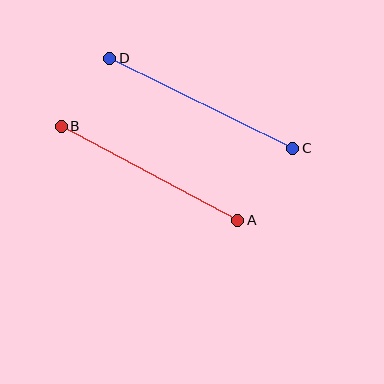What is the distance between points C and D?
The distance is approximately 204 pixels.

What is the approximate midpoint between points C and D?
The midpoint is at approximately (201, 103) pixels.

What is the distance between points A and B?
The distance is approximately 200 pixels.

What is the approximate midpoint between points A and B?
The midpoint is at approximately (150, 173) pixels.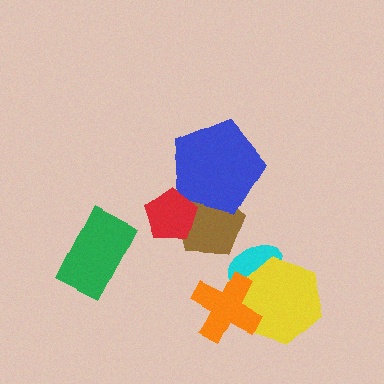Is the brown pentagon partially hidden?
Yes, it is partially covered by another shape.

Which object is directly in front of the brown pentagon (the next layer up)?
The blue pentagon is directly in front of the brown pentagon.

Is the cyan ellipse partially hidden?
Yes, it is partially covered by another shape.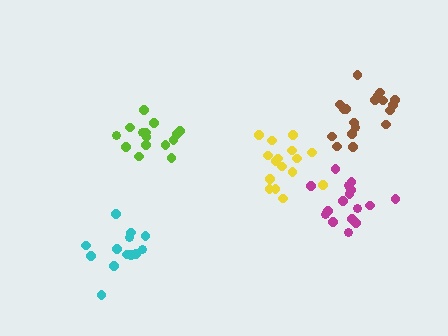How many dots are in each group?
Group 1: 18 dots, Group 2: 15 dots, Group 3: 16 dots, Group 4: 13 dots, Group 5: 16 dots (78 total).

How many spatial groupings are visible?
There are 5 spatial groupings.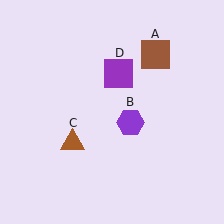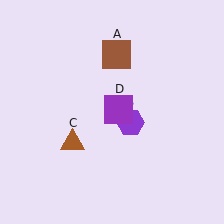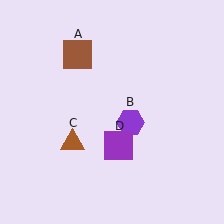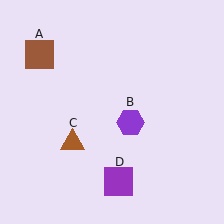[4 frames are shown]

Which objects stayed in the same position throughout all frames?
Purple hexagon (object B) and brown triangle (object C) remained stationary.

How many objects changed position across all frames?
2 objects changed position: brown square (object A), purple square (object D).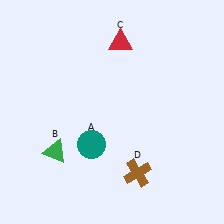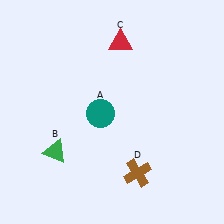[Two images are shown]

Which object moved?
The teal circle (A) moved up.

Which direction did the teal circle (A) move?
The teal circle (A) moved up.